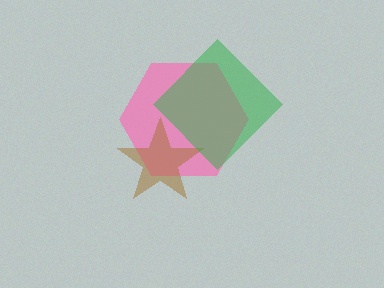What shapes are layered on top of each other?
The layered shapes are: a pink hexagon, a brown star, a green diamond.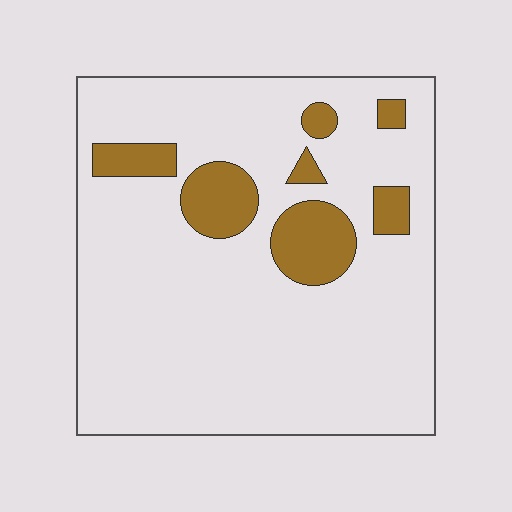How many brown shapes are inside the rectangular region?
7.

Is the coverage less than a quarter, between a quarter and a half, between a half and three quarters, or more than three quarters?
Less than a quarter.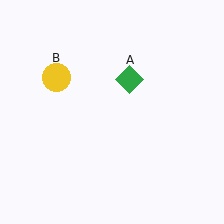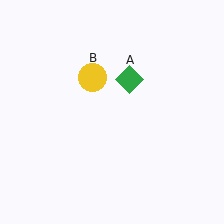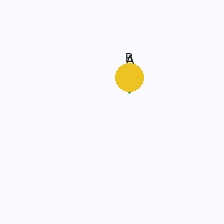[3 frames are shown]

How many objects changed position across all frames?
1 object changed position: yellow circle (object B).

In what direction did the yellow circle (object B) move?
The yellow circle (object B) moved right.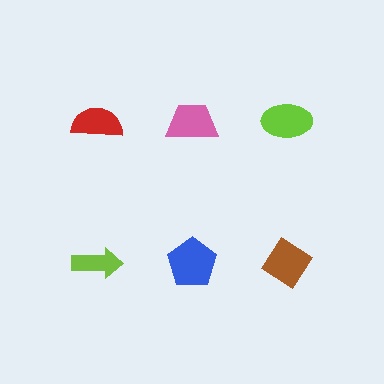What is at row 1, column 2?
A pink trapezoid.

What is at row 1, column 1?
A red semicircle.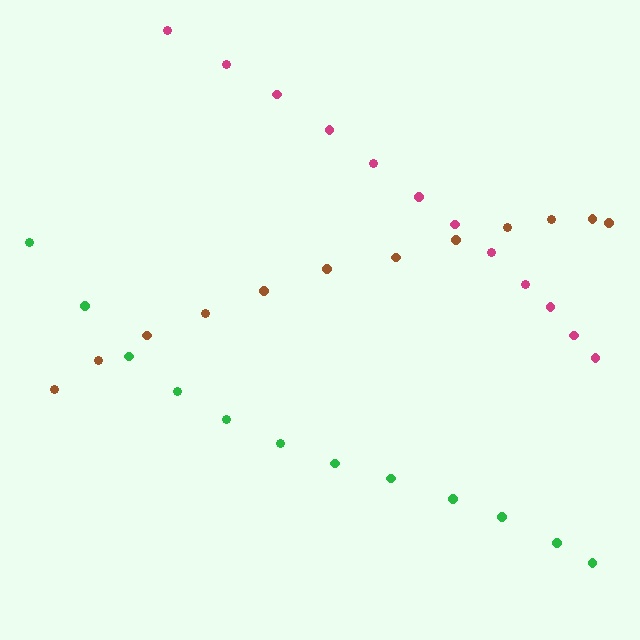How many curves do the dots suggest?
There are 3 distinct paths.